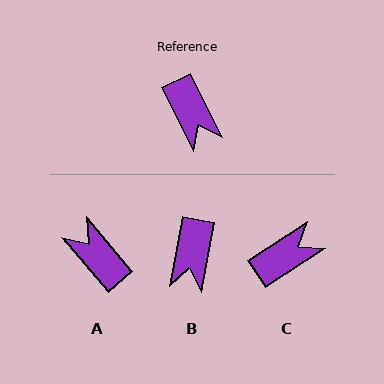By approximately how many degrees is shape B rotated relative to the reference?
Approximately 36 degrees clockwise.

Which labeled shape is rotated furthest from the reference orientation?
A, about 165 degrees away.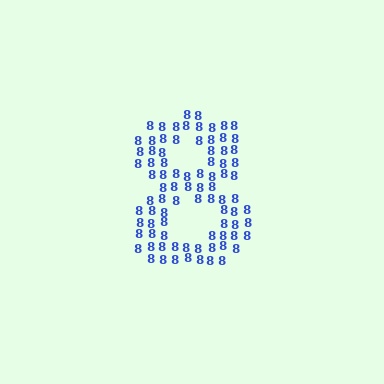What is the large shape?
The large shape is the digit 8.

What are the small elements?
The small elements are digit 8's.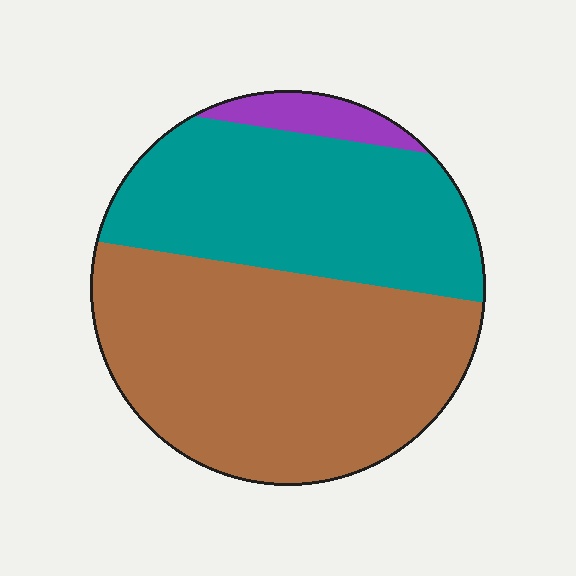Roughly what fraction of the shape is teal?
Teal covers around 40% of the shape.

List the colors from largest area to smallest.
From largest to smallest: brown, teal, purple.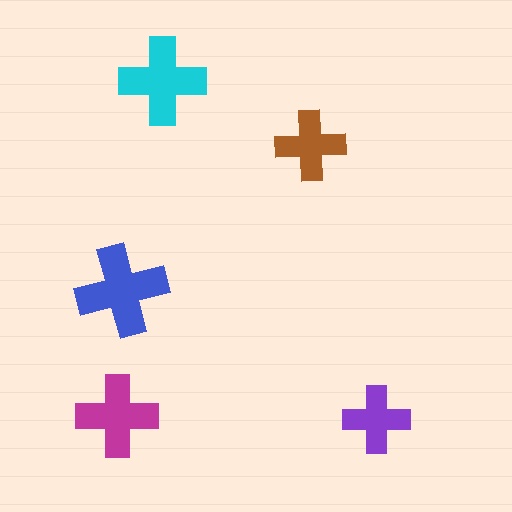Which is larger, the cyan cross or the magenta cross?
The cyan one.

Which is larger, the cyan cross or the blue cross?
The blue one.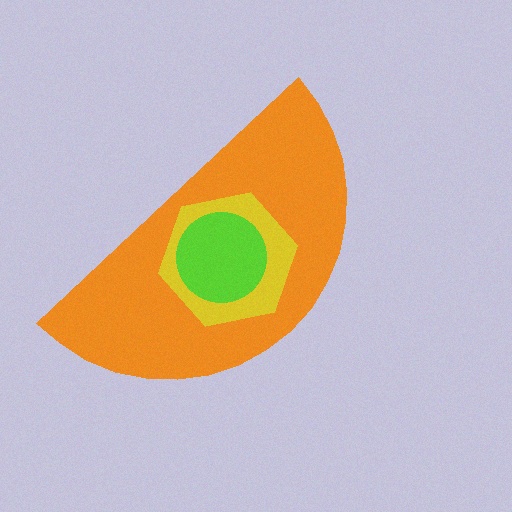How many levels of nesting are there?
3.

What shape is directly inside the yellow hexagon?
The lime circle.